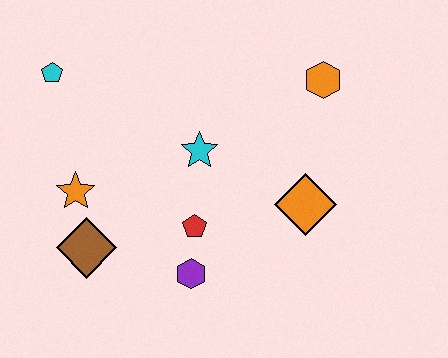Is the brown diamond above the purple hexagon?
Yes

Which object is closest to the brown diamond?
The orange star is closest to the brown diamond.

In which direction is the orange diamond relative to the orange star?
The orange diamond is to the right of the orange star.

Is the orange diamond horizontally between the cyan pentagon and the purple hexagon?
No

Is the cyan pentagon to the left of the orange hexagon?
Yes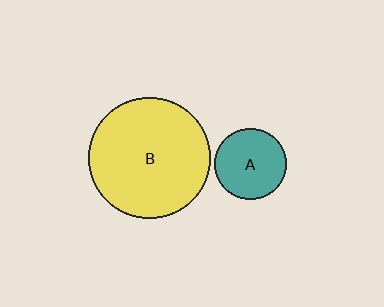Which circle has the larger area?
Circle B (yellow).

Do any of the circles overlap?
No, none of the circles overlap.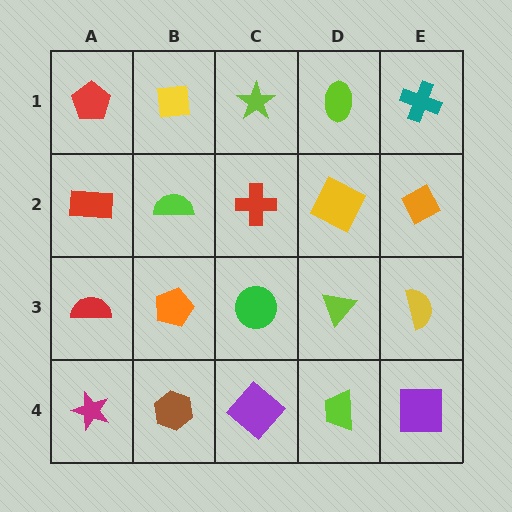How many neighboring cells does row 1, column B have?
3.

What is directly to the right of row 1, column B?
A lime star.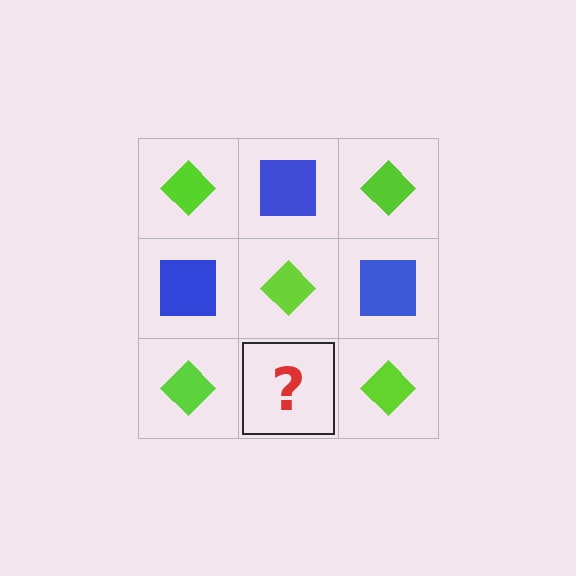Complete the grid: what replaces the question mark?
The question mark should be replaced with a blue square.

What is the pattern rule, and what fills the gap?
The rule is that it alternates lime diamond and blue square in a checkerboard pattern. The gap should be filled with a blue square.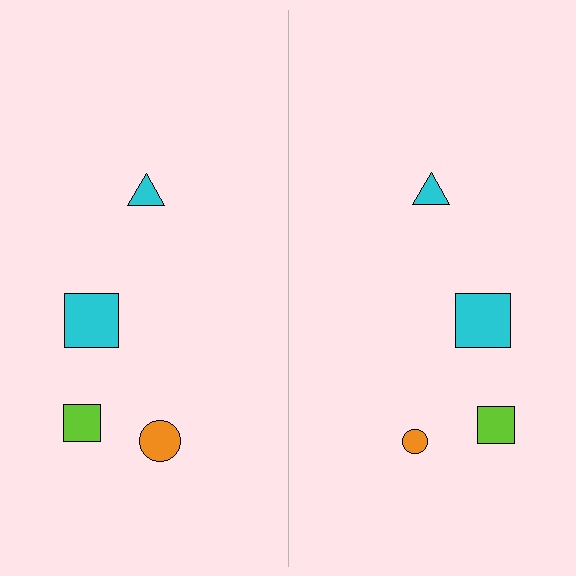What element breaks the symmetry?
The orange circle on the right side has a different size than its mirror counterpart.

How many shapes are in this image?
There are 8 shapes in this image.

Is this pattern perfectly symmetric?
No, the pattern is not perfectly symmetric. The orange circle on the right side has a different size than its mirror counterpart.